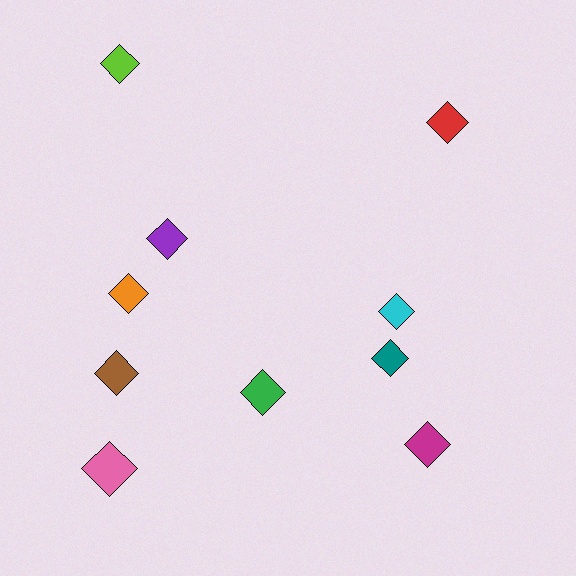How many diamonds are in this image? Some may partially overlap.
There are 10 diamonds.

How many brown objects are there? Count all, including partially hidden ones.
There is 1 brown object.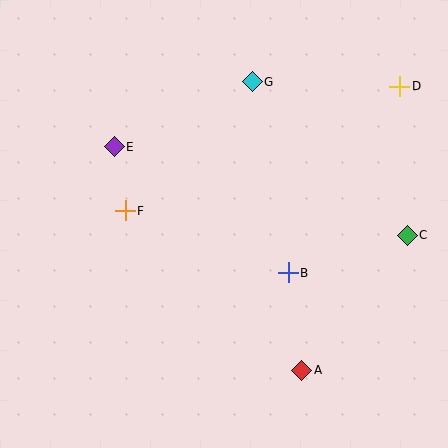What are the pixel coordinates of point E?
Point E is at (114, 147).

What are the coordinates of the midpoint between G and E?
The midpoint between G and E is at (183, 114).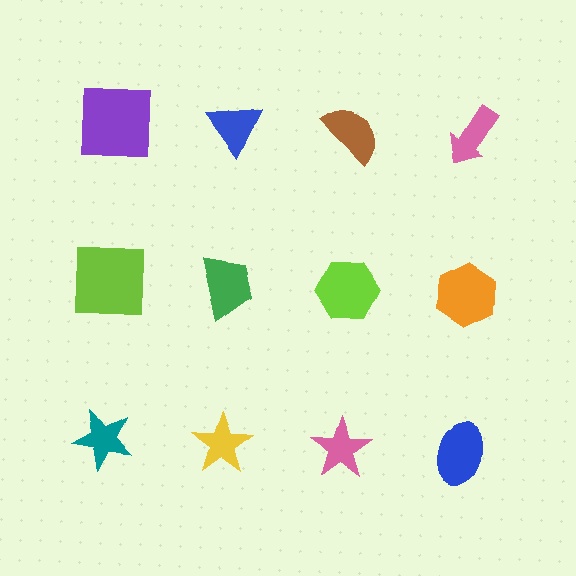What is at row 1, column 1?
A purple square.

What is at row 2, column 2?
A green trapezoid.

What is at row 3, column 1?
A teal star.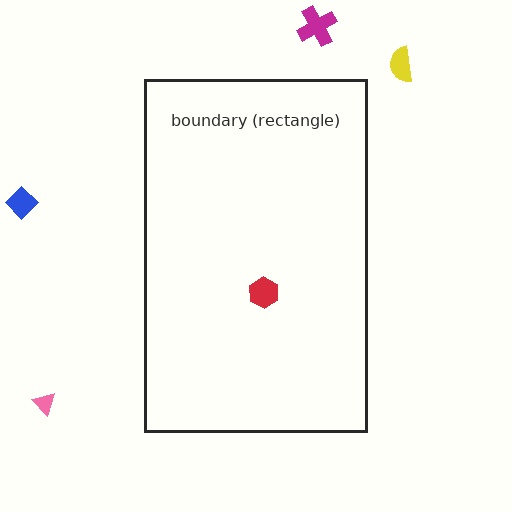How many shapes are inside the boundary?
1 inside, 4 outside.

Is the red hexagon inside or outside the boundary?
Inside.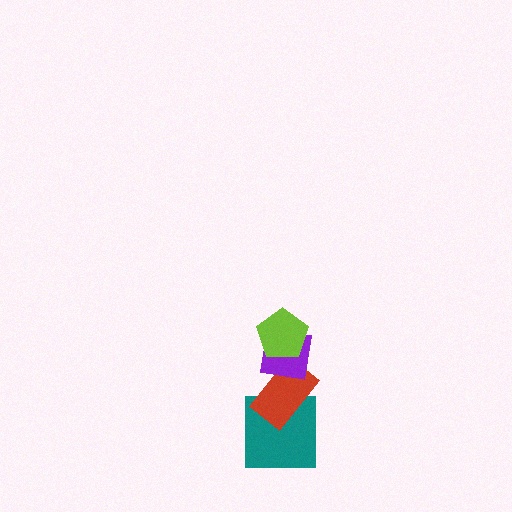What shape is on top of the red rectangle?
The purple square is on top of the red rectangle.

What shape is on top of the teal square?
The red rectangle is on top of the teal square.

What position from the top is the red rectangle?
The red rectangle is 3rd from the top.